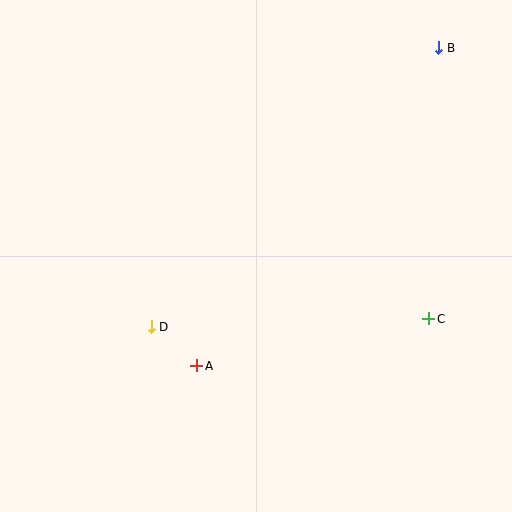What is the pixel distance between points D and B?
The distance between D and B is 401 pixels.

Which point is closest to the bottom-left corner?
Point D is closest to the bottom-left corner.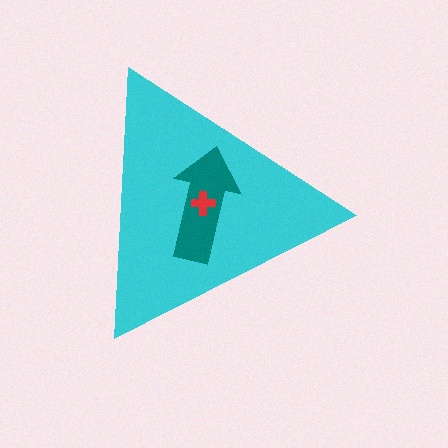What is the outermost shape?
The cyan triangle.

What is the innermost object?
The red cross.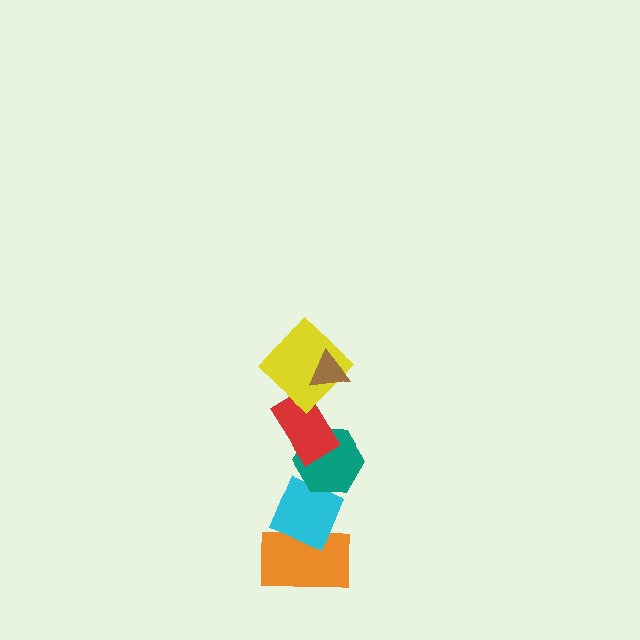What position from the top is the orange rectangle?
The orange rectangle is 6th from the top.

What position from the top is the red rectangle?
The red rectangle is 3rd from the top.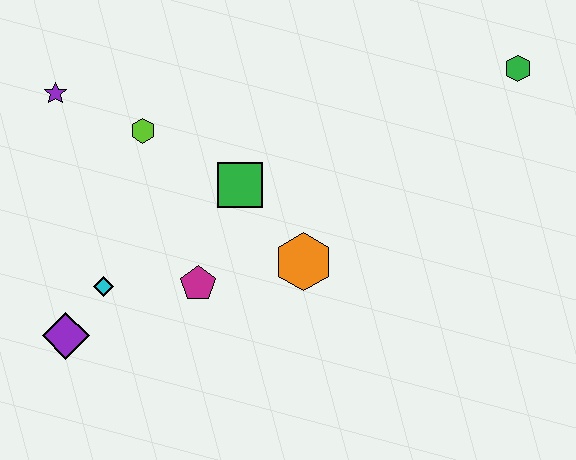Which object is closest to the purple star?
The lime hexagon is closest to the purple star.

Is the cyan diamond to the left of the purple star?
No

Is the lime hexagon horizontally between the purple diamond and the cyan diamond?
No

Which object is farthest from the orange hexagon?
The purple star is farthest from the orange hexagon.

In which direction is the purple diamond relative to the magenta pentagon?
The purple diamond is to the left of the magenta pentagon.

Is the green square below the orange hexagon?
No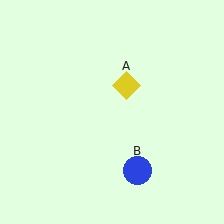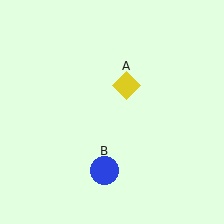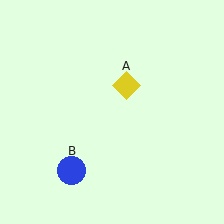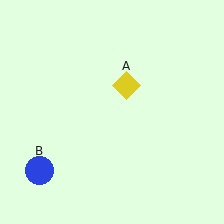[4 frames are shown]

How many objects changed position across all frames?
1 object changed position: blue circle (object B).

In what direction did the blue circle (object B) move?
The blue circle (object B) moved left.